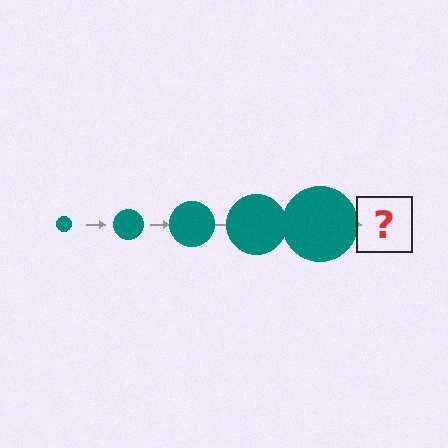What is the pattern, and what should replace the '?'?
The pattern is that the circle gets progressively larger each step. The '?' should be a teal circle, larger than the previous one.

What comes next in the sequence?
The next element should be a teal circle, larger than the previous one.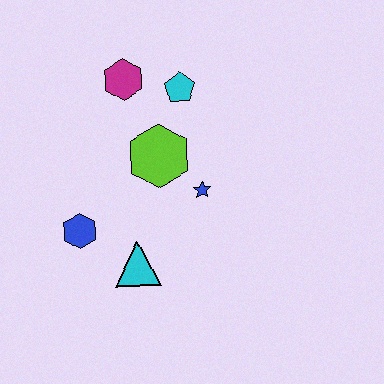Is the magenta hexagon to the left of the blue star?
Yes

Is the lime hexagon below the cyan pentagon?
Yes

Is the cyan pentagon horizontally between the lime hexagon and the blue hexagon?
No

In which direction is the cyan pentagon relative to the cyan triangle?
The cyan pentagon is above the cyan triangle.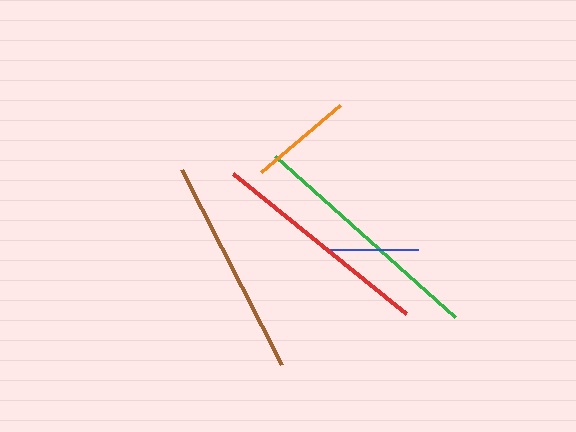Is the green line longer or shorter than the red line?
The green line is longer than the red line.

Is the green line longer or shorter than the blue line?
The green line is longer than the blue line.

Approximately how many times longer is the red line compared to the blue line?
The red line is approximately 2.5 times the length of the blue line.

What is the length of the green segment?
The green segment is approximately 242 pixels long.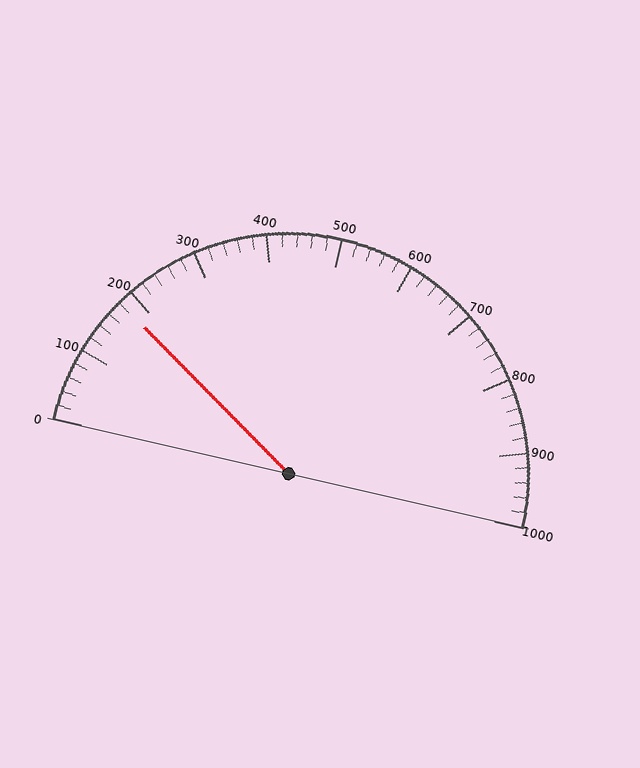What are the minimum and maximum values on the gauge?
The gauge ranges from 0 to 1000.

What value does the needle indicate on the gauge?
The needle indicates approximately 180.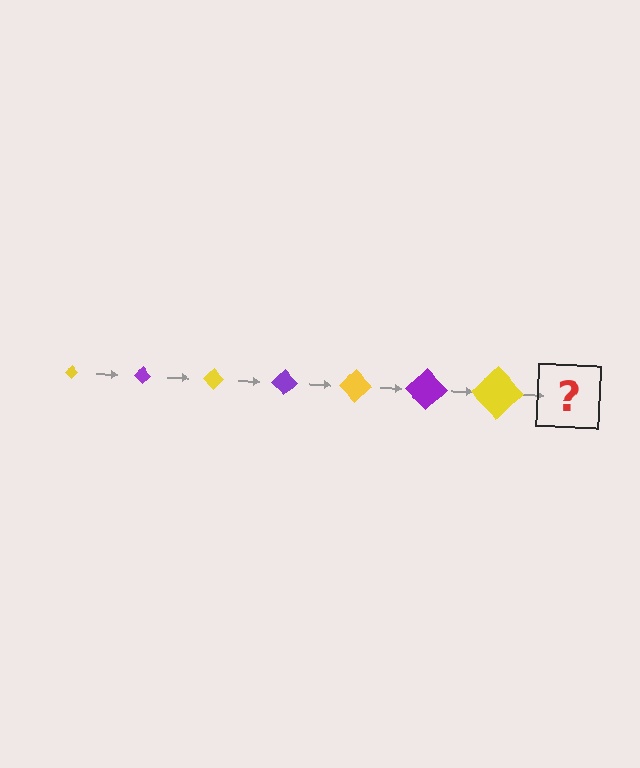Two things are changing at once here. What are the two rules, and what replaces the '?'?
The two rules are that the diamond grows larger each step and the color cycles through yellow and purple. The '?' should be a purple diamond, larger than the previous one.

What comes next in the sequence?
The next element should be a purple diamond, larger than the previous one.